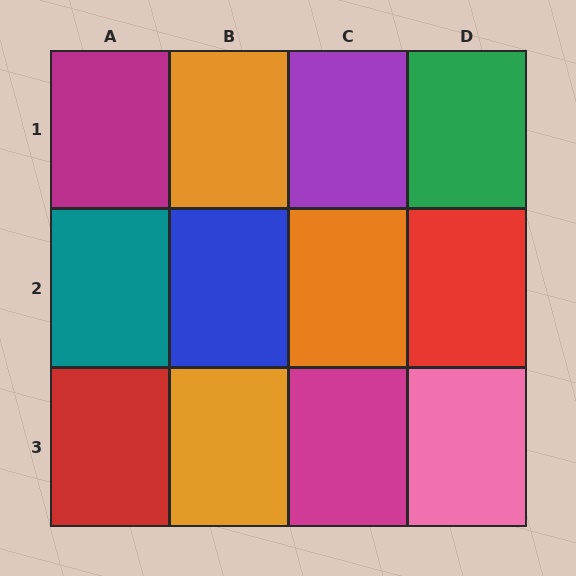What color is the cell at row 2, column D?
Red.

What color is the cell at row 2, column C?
Orange.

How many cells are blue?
1 cell is blue.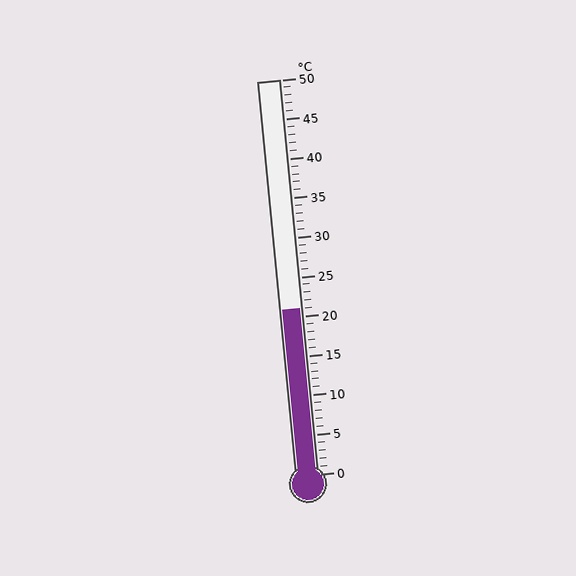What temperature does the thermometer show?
The thermometer shows approximately 21°C.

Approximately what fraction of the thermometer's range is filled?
The thermometer is filled to approximately 40% of its range.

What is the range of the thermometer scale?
The thermometer scale ranges from 0°C to 50°C.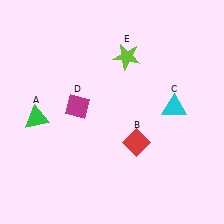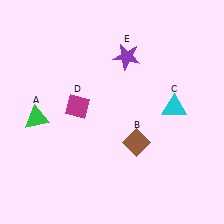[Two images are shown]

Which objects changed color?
B changed from red to brown. E changed from lime to purple.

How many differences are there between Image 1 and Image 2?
There are 2 differences between the two images.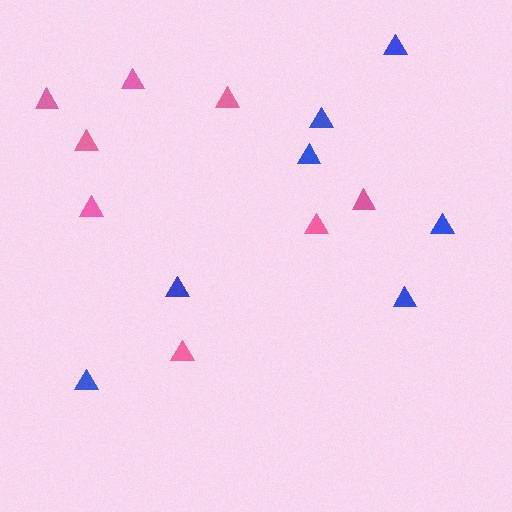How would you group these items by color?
There are 2 groups: one group of pink triangles (8) and one group of blue triangles (7).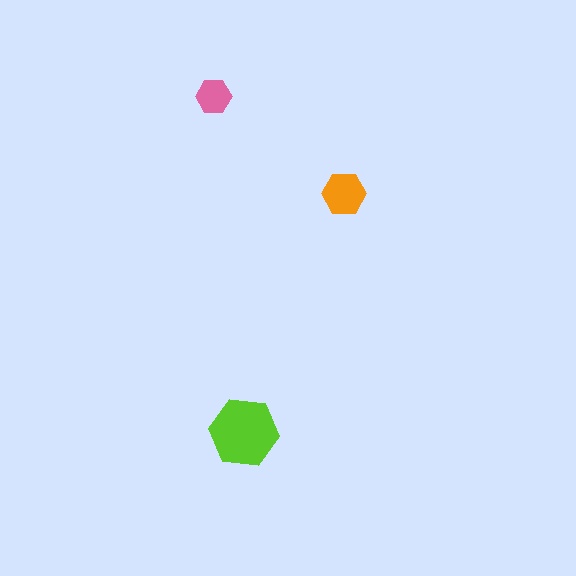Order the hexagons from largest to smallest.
the lime one, the orange one, the pink one.